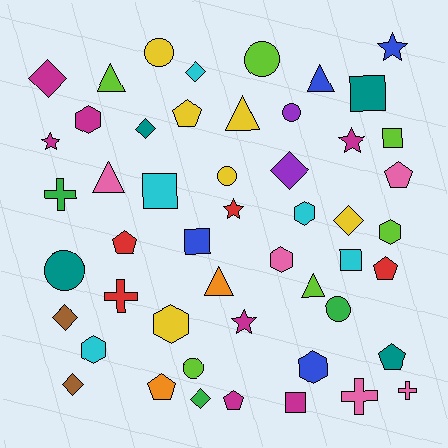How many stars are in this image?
There are 5 stars.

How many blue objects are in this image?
There are 4 blue objects.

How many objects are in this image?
There are 50 objects.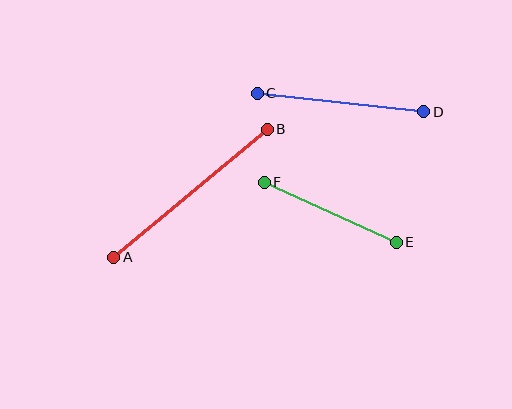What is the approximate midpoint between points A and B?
The midpoint is at approximately (191, 193) pixels.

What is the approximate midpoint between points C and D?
The midpoint is at approximately (340, 102) pixels.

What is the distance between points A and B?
The distance is approximately 200 pixels.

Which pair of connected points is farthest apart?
Points A and B are farthest apart.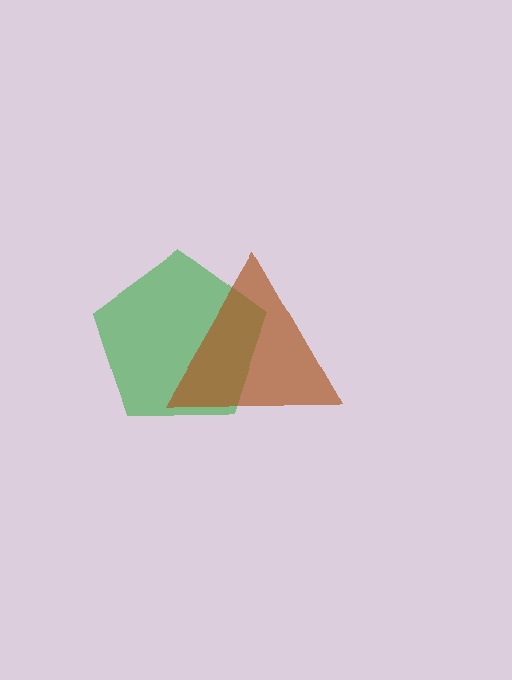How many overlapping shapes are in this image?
There are 2 overlapping shapes in the image.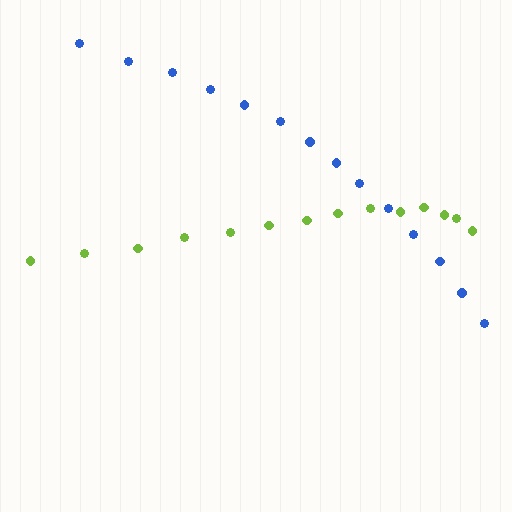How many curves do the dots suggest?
There are 2 distinct paths.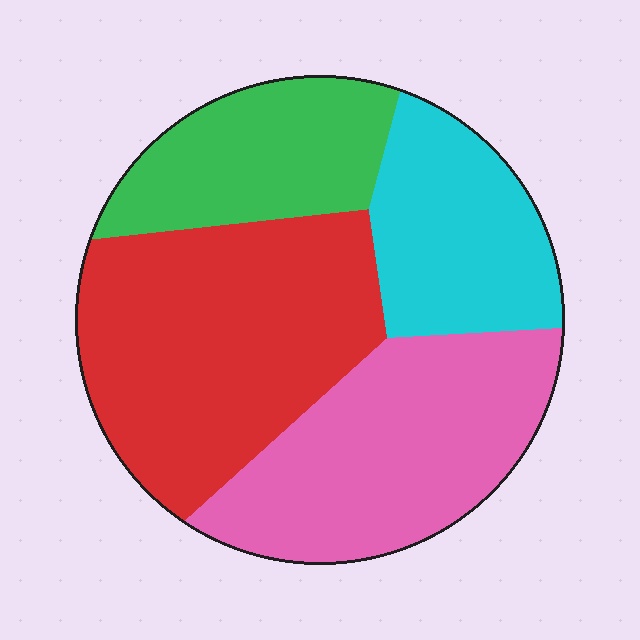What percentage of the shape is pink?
Pink covers 29% of the shape.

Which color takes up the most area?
Red, at roughly 35%.